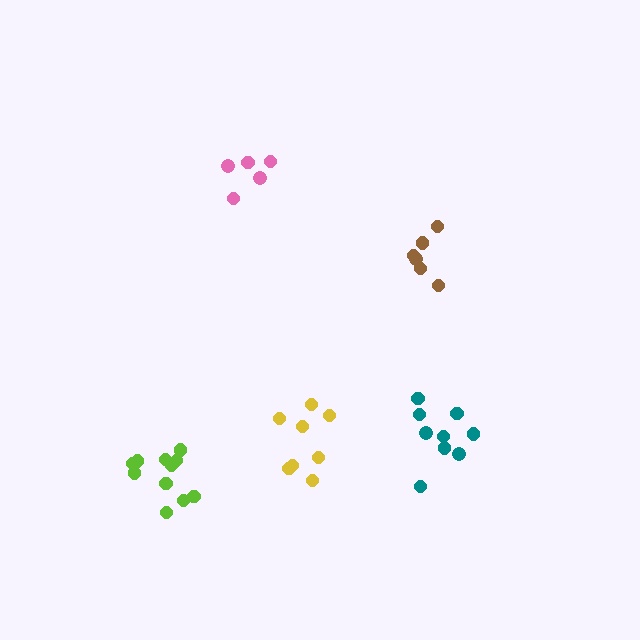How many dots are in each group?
Group 1: 8 dots, Group 2: 5 dots, Group 3: 6 dots, Group 4: 9 dots, Group 5: 11 dots (39 total).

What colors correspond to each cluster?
The clusters are colored: yellow, pink, brown, teal, lime.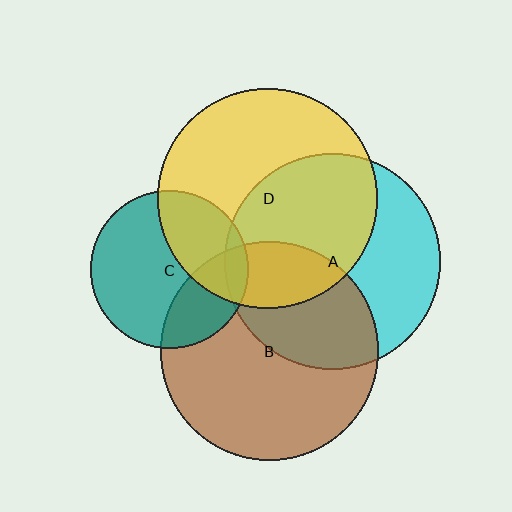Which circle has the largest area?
Circle D (yellow).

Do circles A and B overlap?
Yes.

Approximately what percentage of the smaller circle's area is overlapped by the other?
Approximately 40%.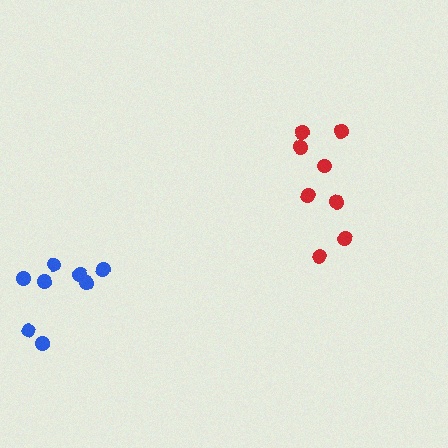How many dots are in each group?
Group 1: 8 dots, Group 2: 8 dots (16 total).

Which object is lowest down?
The blue cluster is bottommost.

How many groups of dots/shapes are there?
There are 2 groups.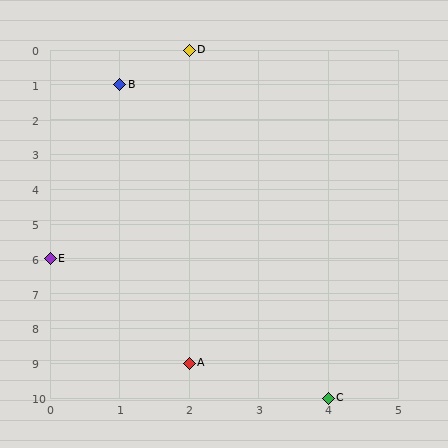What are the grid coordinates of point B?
Point B is at grid coordinates (1, 1).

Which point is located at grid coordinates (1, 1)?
Point B is at (1, 1).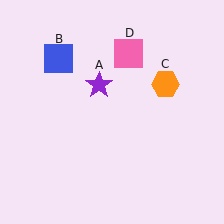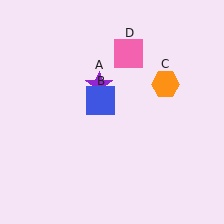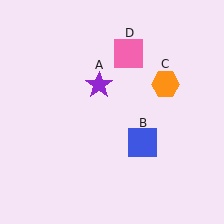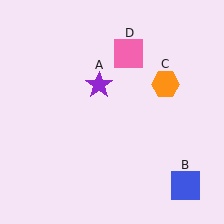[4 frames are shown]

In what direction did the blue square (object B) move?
The blue square (object B) moved down and to the right.